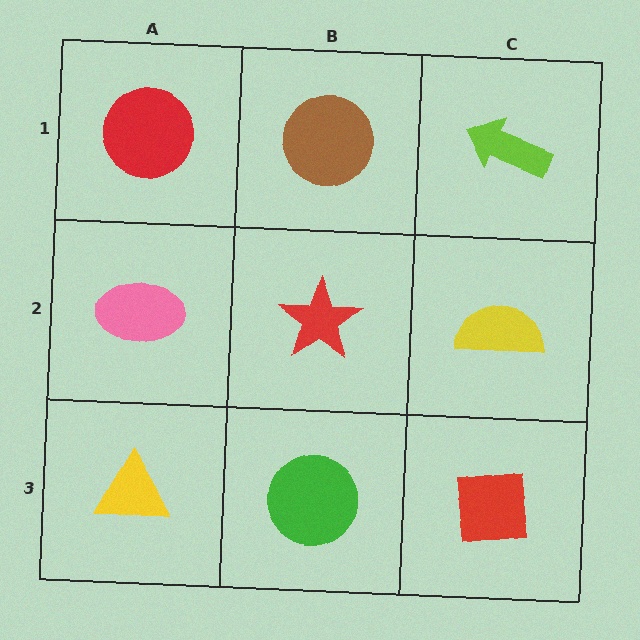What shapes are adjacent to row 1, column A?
A pink ellipse (row 2, column A), a brown circle (row 1, column B).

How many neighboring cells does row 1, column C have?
2.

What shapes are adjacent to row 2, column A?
A red circle (row 1, column A), a yellow triangle (row 3, column A), a red star (row 2, column B).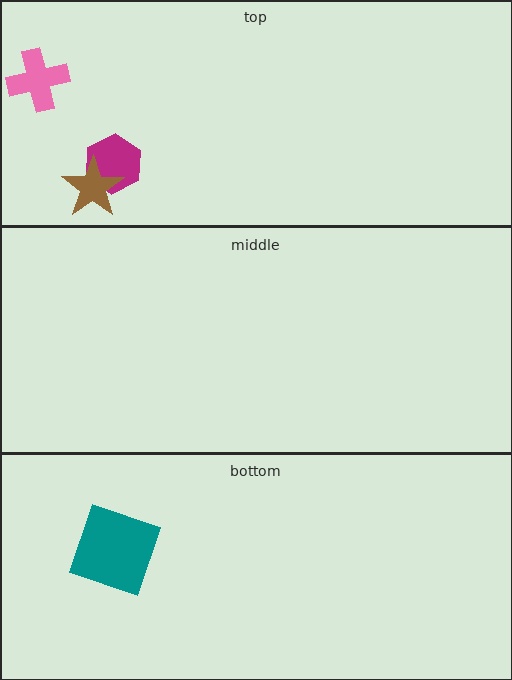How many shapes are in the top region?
3.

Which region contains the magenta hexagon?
The top region.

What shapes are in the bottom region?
The teal square.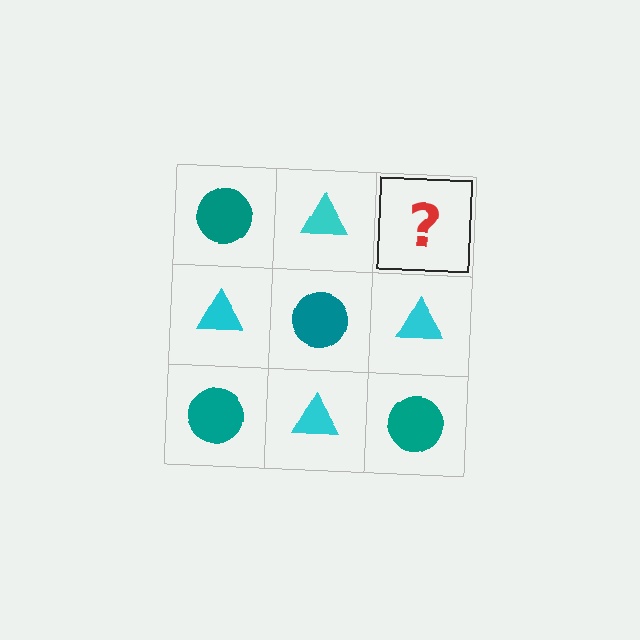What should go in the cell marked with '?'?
The missing cell should contain a teal circle.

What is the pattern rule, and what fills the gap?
The rule is that it alternates teal circle and cyan triangle in a checkerboard pattern. The gap should be filled with a teal circle.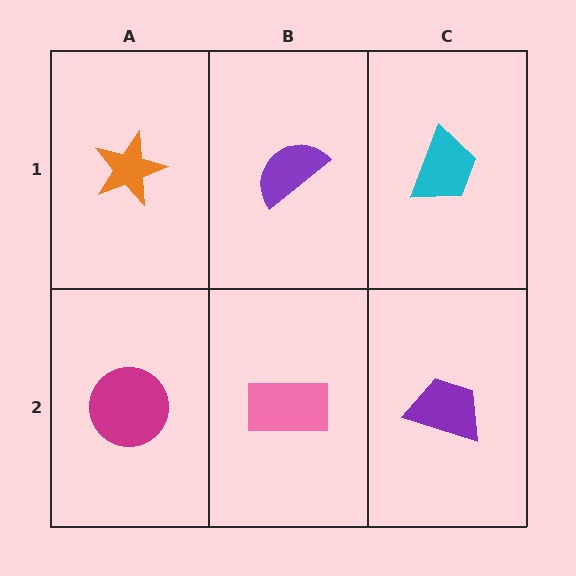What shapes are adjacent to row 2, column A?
An orange star (row 1, column A), a pink rectangle (row 2, column B).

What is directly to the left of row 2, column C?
A pink rectangle.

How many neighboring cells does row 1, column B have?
3.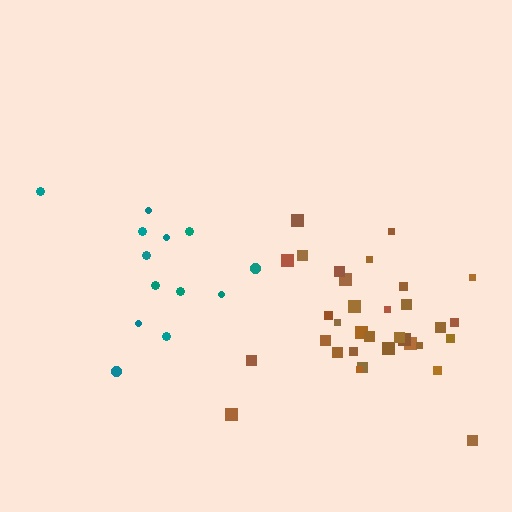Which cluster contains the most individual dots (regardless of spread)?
Brown (33).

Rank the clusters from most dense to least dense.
brown, teal.